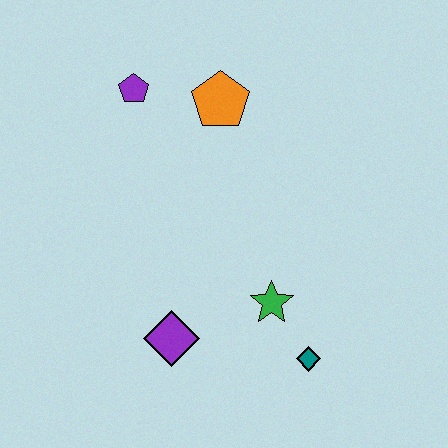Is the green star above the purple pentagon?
No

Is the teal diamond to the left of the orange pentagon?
No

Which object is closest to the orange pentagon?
The purple pentagon is closest to the orange pentagon.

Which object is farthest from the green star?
The purple pentagon is farthest from the green star.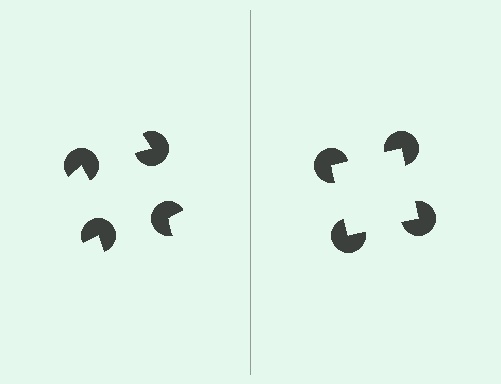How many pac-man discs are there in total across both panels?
8 — 4 on each side.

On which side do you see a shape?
An illusory square appears on the right side. On the left side the wedge cuts are rotated, so no coherent shape forms.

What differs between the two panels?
The pac-man discs are positioned identically on both sides; only the wedge orientations differ. On the right they align to a square; on the left they are misaligned.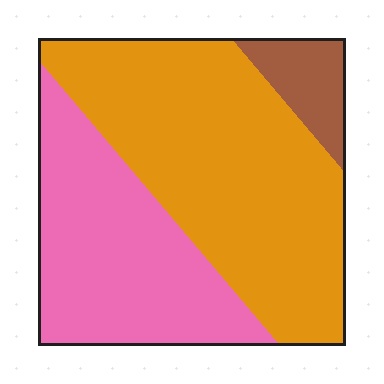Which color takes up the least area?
Brown, at roughly 10%.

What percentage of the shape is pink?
Pink takes up about three eighths (3/8) of the shape.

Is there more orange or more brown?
Orange.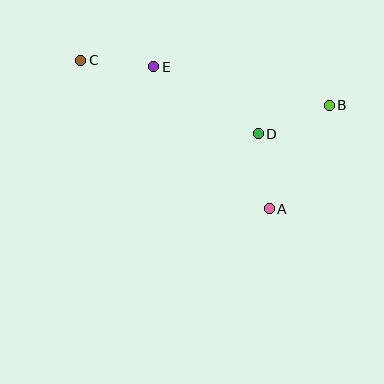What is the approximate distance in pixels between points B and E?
The distance between B and E is approximately 180 pixels.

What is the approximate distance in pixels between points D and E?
The distance between D and E is approximately 124 pixels.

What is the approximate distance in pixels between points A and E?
The distance between A and E is approximately 183 pixels.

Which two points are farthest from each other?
Points B and C are farthest from each other.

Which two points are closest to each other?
Points C and E are closest to each other.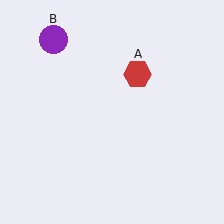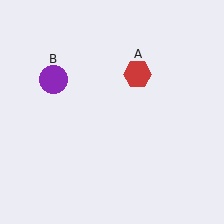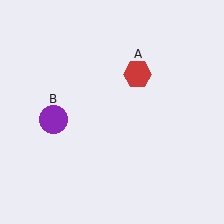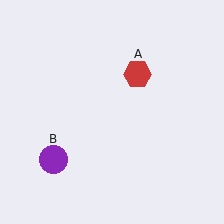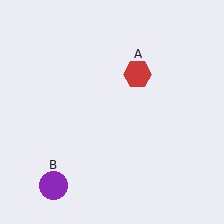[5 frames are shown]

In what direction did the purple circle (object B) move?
The purple circle (object B) moved down.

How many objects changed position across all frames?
1 object changed position: purple circle (object B).